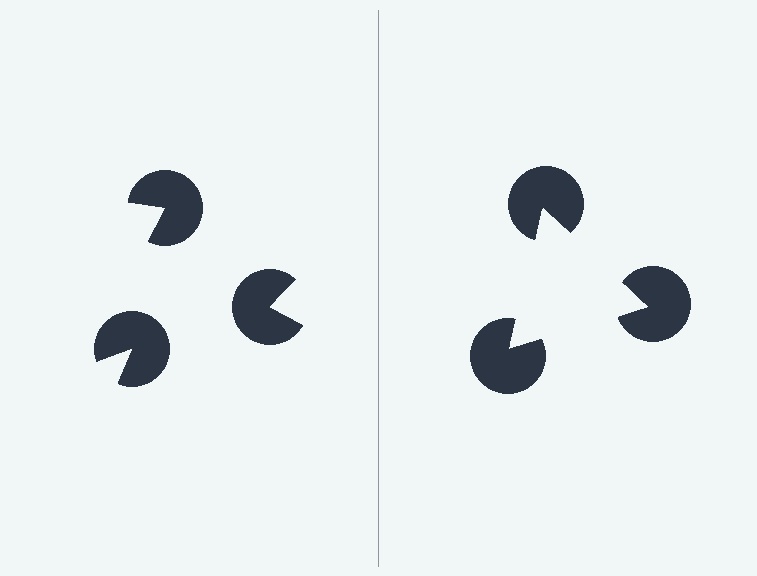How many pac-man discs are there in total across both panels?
6 — 3 on each side.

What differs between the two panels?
The pac-man discs are positioned identically on both sides; only the wedge orientations differ. On the right they align to a triangle; on the left they are misaligned.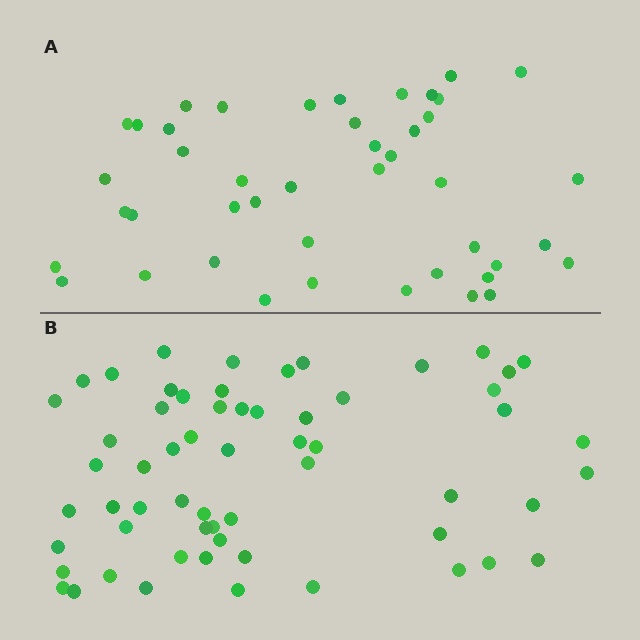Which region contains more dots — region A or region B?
Region B (the bottom region) has more dots.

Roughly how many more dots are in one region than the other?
Region B has approximately 15 more dots than region A.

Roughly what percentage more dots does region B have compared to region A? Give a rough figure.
About 35% more.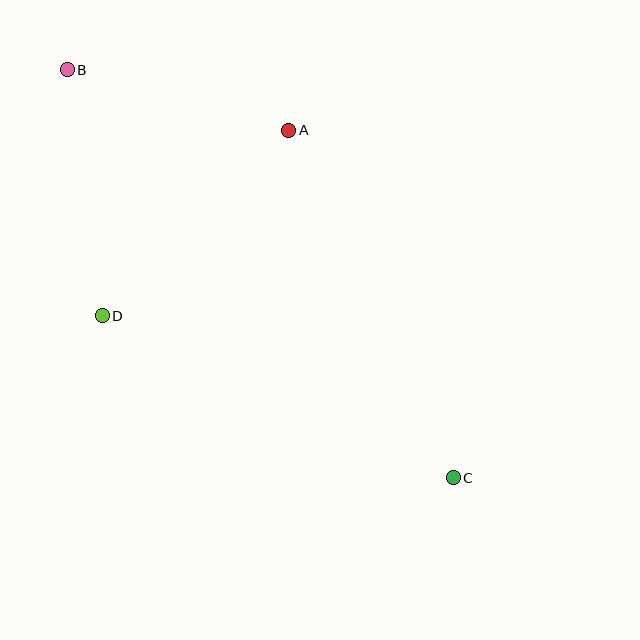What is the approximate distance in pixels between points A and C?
The distance between A and C is approximately 385 pixels.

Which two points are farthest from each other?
Points B and C are farthest from each other.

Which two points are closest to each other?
Points A and B are closest to each other.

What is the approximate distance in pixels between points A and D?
The distance between A and D is approximately 263 pixels.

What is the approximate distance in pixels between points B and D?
The distance between B and D is approximately 249 pixels.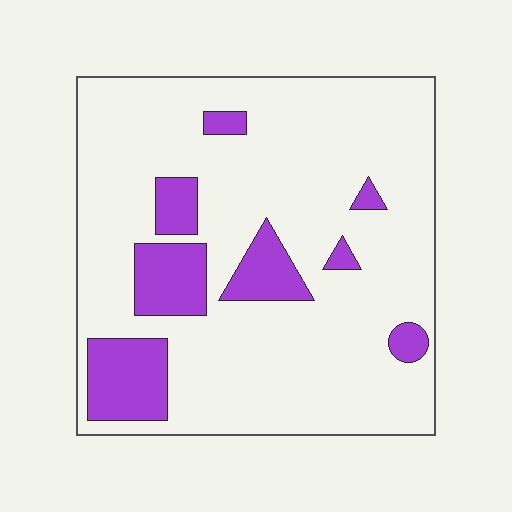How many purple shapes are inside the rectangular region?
8.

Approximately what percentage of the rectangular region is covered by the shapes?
Approximately 15%.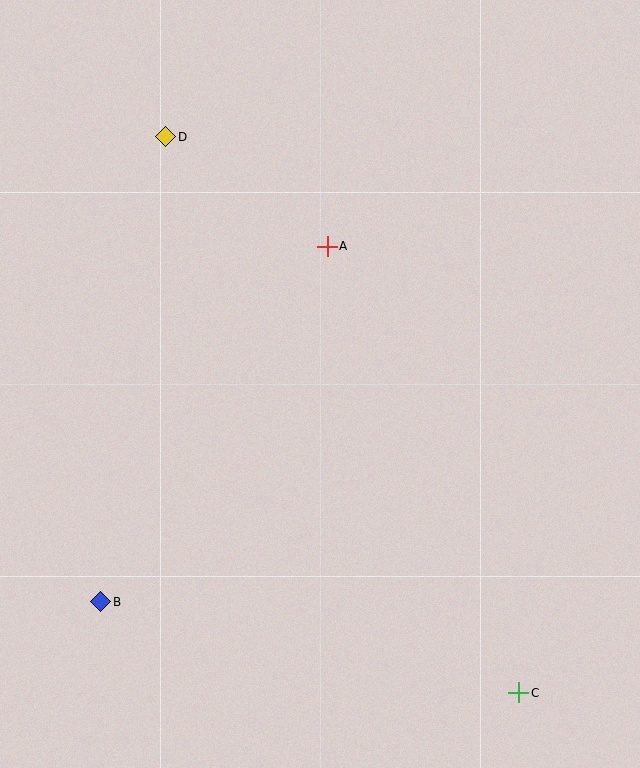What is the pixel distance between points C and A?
The distance between C and A is 486 pixels.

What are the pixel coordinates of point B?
Point B is at (101, 602).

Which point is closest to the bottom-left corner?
Point B is closest to the bottom-left corner.